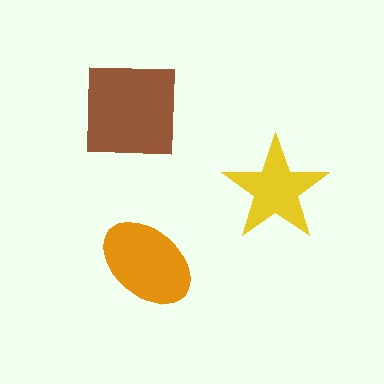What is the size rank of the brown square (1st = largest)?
1st.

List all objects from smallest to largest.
The yellow star, the orange ellipse, the brown square.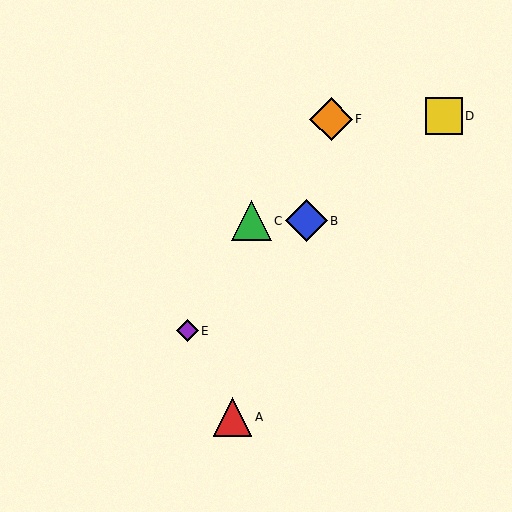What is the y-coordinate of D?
Object D is at y≈116.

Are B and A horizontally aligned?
No, B is at y≈221 and A is at y≈417.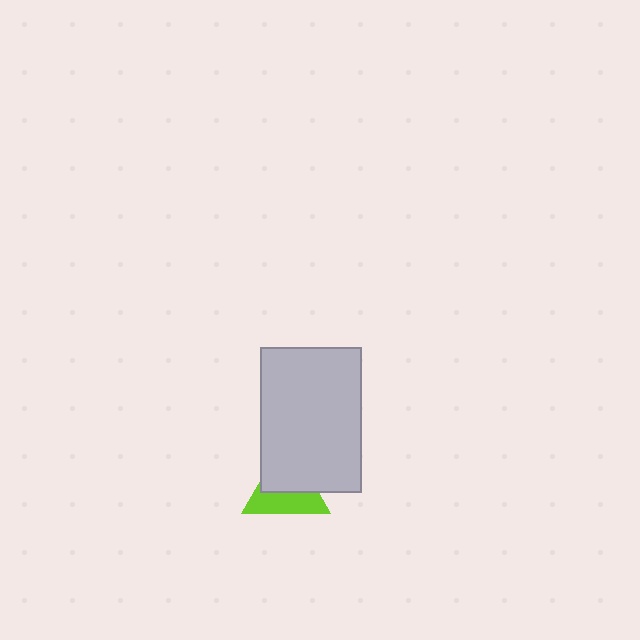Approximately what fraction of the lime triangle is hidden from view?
Roughly 54% of the lime triangle is hidden behind the light gray rectangle.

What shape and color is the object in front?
The object in front is a light gray rectangle.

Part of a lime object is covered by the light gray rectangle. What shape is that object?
It is a triangle.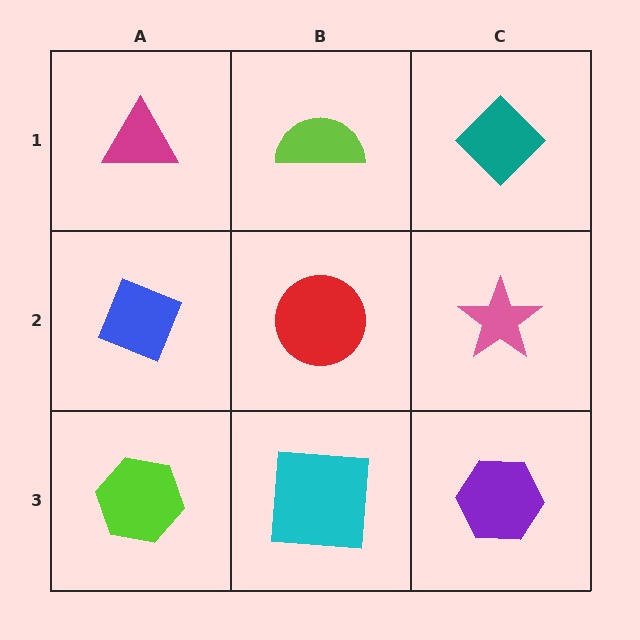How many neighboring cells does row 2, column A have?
3.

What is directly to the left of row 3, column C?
A cyan square.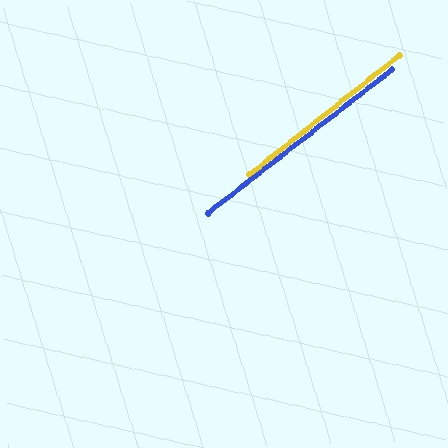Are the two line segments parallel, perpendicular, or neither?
Parallel — their directions differ by only 0.5°.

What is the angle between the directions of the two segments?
Approximately 1 degree.